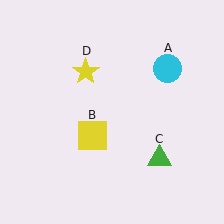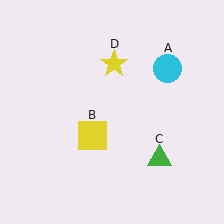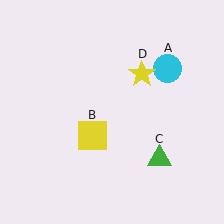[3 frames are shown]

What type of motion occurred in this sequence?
The yellow star (object D) rotated clockwise around the center of the scene.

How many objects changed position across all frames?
1 object changed position: yellow star (object D).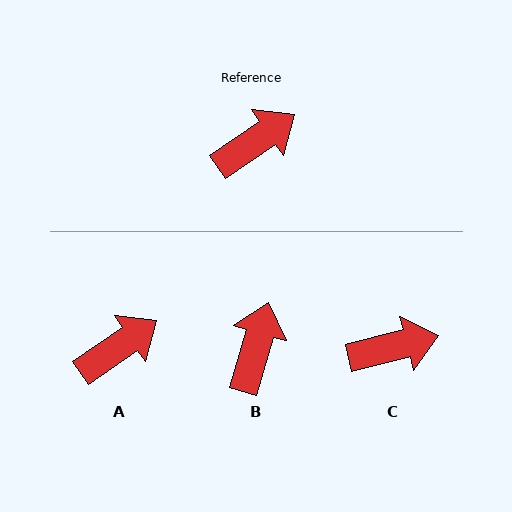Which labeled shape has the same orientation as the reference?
A.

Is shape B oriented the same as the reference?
No, it is off by about 40 degrees.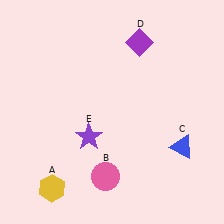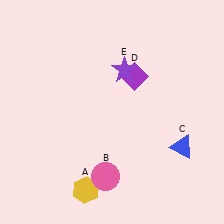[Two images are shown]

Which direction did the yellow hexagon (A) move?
The yellow hexagon (A) moved right.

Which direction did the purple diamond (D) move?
The purple diamond (D) moved down.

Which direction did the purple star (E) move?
The purple star (E) moved up.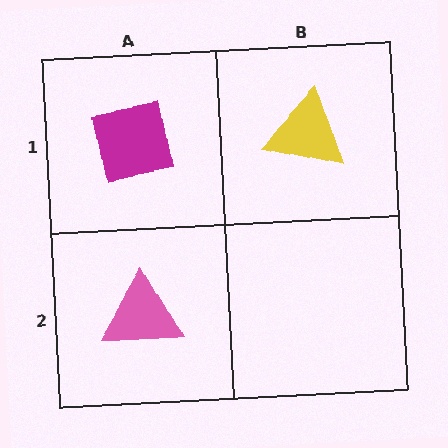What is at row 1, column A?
A magenta square.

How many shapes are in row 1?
2 shapes.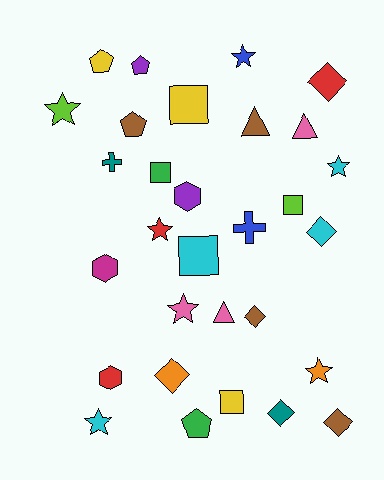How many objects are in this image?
There are 30 objects.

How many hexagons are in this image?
There are 3 hexagons.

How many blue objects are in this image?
There are 2 blue objects.